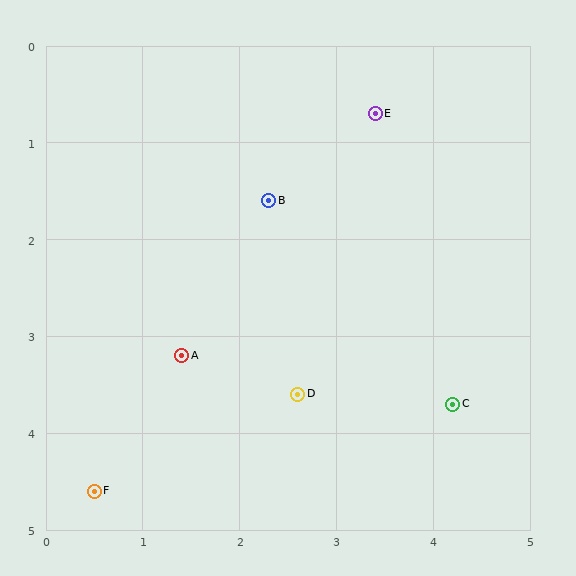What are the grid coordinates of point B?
Point B is at approximately (2.3, 1.6).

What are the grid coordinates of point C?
Point C is at approximately (4.2, 3.7).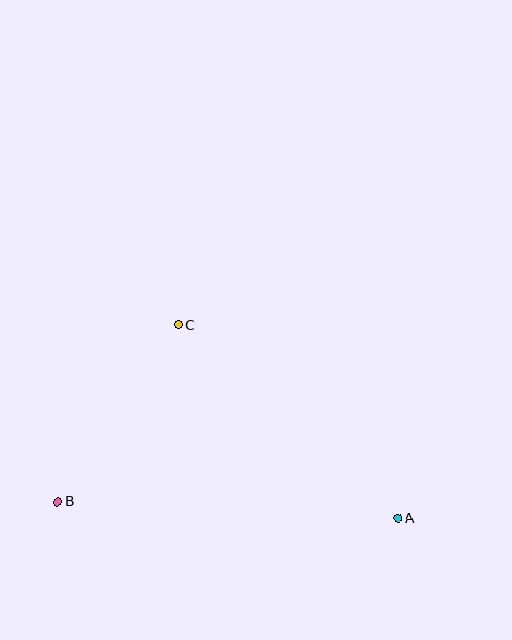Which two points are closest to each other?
Points B and C are closest to each other.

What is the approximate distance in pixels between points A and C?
The distance between A and C is approximately 293 pixels.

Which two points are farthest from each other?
Points A and B are farthest from each other.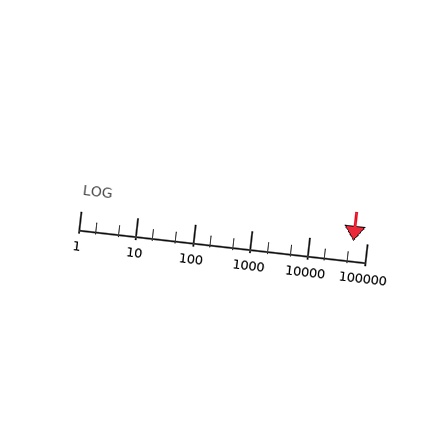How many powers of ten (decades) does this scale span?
The scale spans 5 decades, from 1 to 100000.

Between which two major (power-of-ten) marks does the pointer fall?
The pointer is between 10000 and 100000.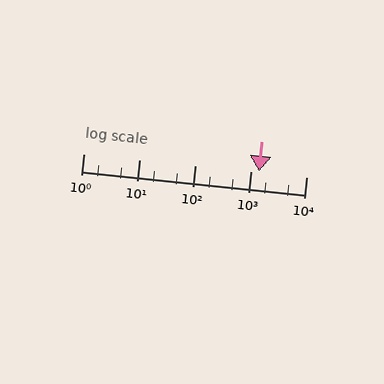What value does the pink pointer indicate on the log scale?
The pointer indicates approximately 1400.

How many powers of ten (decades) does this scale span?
The scale spans 4 decades, from 1 to 10000.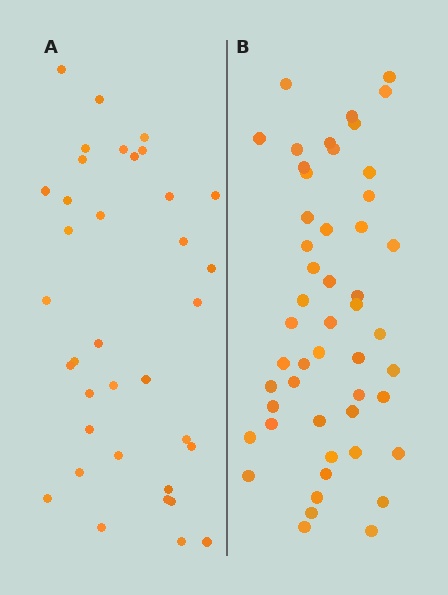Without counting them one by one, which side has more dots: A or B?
Region B (the right region) has more dots.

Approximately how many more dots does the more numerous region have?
Region B has approximately 15 more dots than region A.